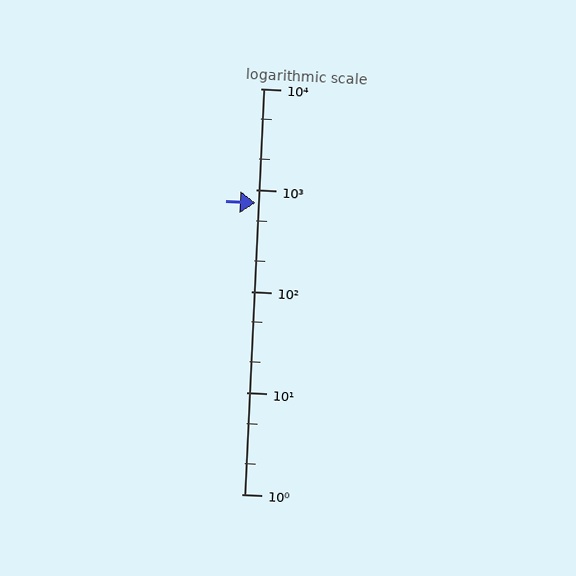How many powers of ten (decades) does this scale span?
The scale spans 4 decades, from 1 to 10000.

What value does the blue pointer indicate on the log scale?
The pointer indicates approximately 740.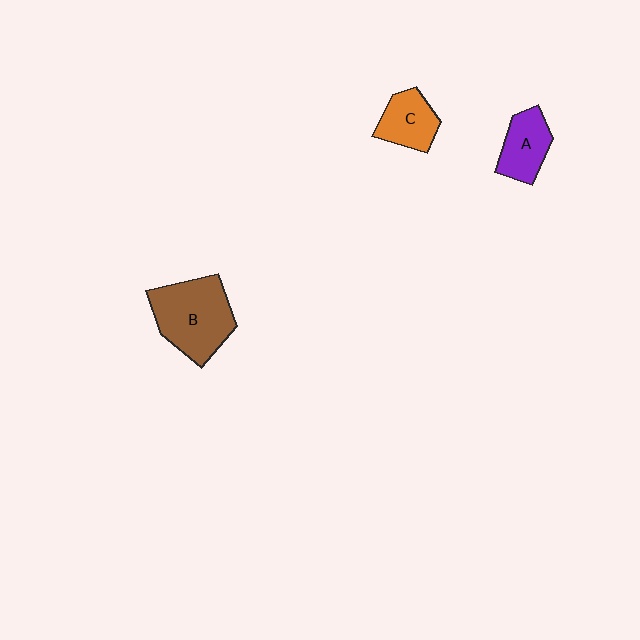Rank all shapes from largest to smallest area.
From largest to smallest: B (brown), A (purple), C (orange).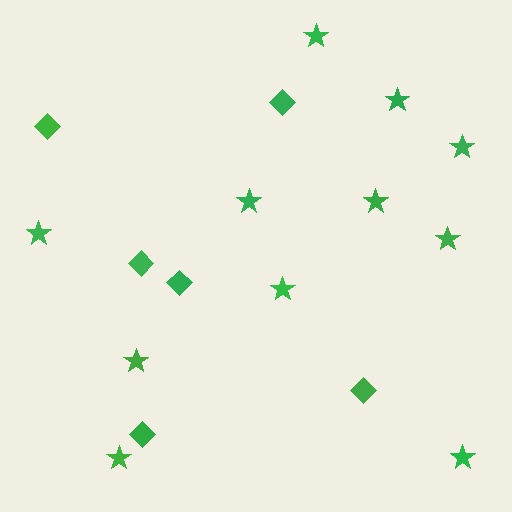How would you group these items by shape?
There are 2 groups: one group of diamonds (6) and one group of stars (11).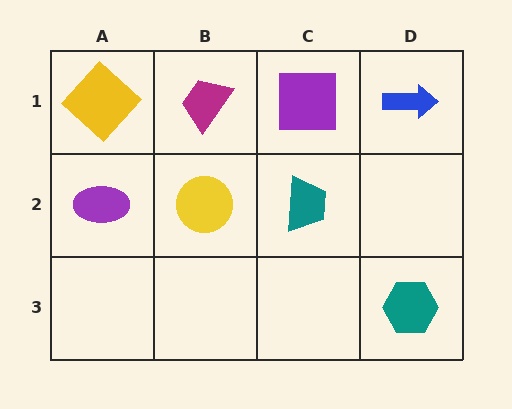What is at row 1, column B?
A magenta trapezoid.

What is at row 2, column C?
A teal trapezoid.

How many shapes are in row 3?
1 shape.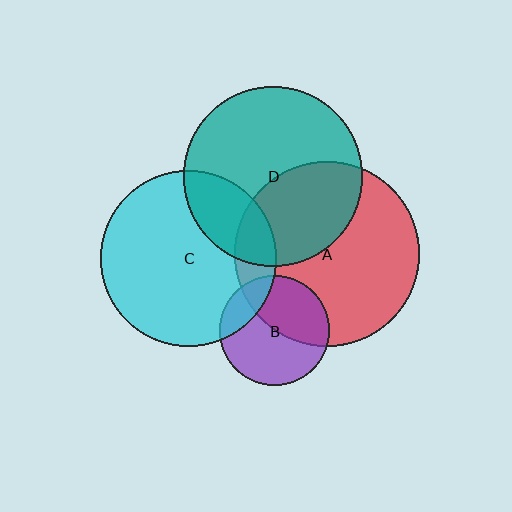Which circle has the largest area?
Circle A (red).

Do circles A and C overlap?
Yes.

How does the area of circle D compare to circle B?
Approximately 2.6 times.